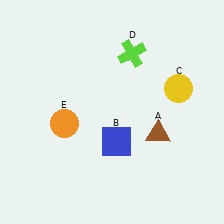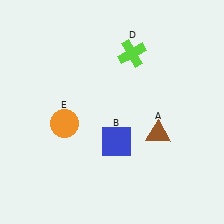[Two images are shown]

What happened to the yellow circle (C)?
The yellow circle (C) was removed in Image 2. It was in the top-right area of Image 1.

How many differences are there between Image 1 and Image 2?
There is 1 difference between the two images.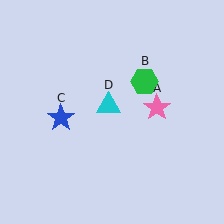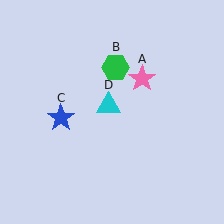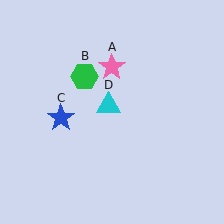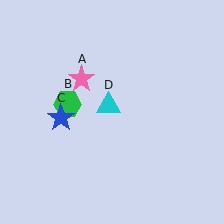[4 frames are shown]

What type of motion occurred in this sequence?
The pink star (object A), green hexagon (object B) rotated counterclockwise around the center of the scene.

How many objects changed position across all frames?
2 objects changed position: pink star (object A), green hexagon (object B).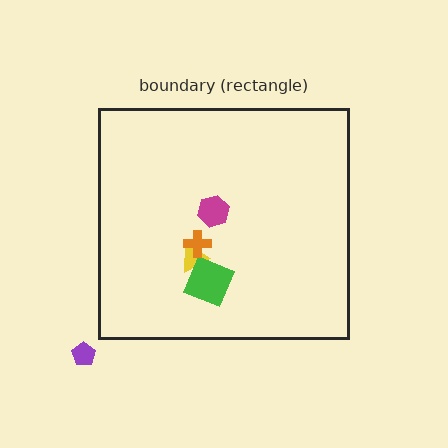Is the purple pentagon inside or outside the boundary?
Outside.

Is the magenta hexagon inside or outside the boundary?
Inside.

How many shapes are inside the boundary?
4 inside, 1 outside.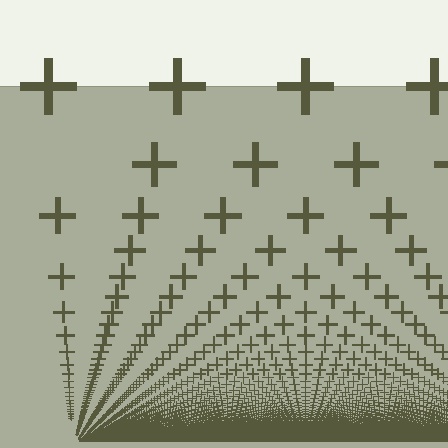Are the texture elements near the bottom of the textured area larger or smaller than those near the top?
Smaller. The gradient is inverted — elements near the bottom are smaller and denser.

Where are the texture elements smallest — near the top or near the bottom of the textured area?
Near the bottom.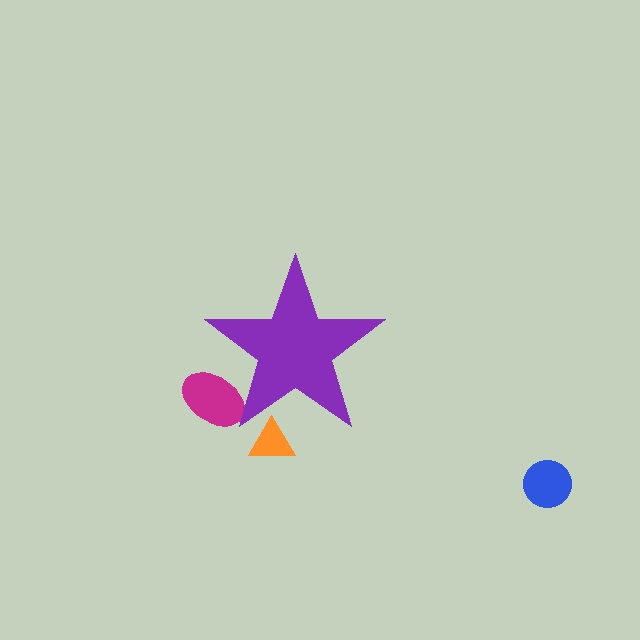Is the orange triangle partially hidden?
Yes, the orange triangle is partially hidden behind the purple star.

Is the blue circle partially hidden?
No, the blue circle is fully visible.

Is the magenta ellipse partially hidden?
Yes, the magenta ellipse is partially hidden behind the purple star.